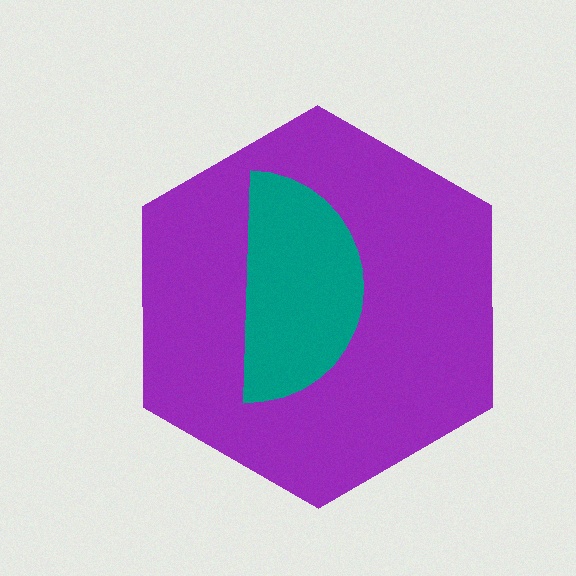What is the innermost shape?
The teal semicircle.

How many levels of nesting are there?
2.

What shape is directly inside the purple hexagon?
The teal semicircle.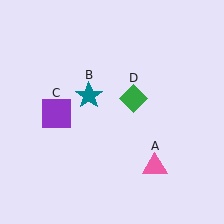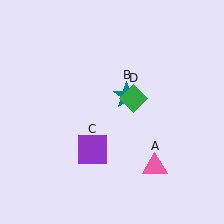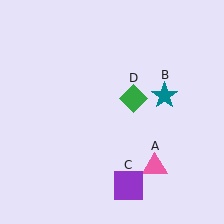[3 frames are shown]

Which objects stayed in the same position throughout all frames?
Pink triangle (object A) and green diamond (object D) remained stationary.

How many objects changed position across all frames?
2 objects changed position: teal star (object B), purple square (object C).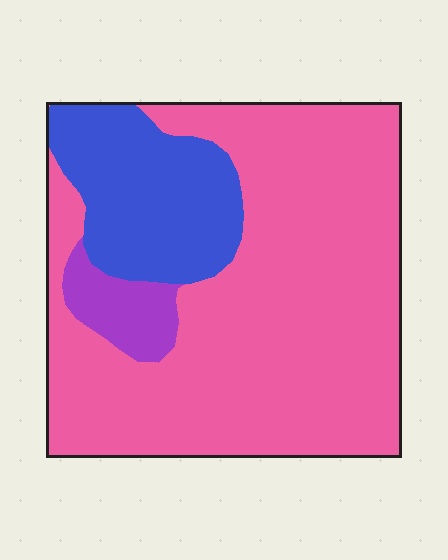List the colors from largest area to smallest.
From largest to smallest: pink, blue, purple.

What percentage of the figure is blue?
Blue covers about 20% of the figure.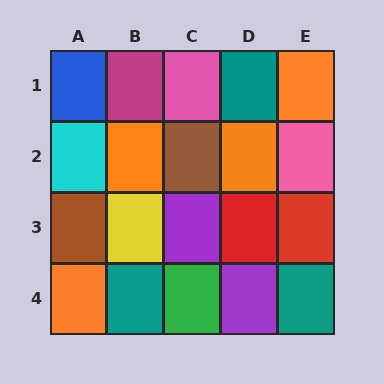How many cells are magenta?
1 cell is magenta.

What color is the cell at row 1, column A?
Blue.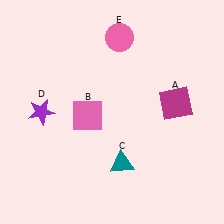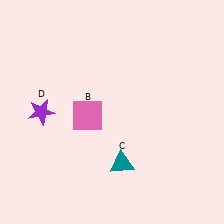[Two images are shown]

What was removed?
The pink circle (E), the magenta square (A) were removed in Image 2.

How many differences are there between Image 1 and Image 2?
There are 2 differences between the two images.